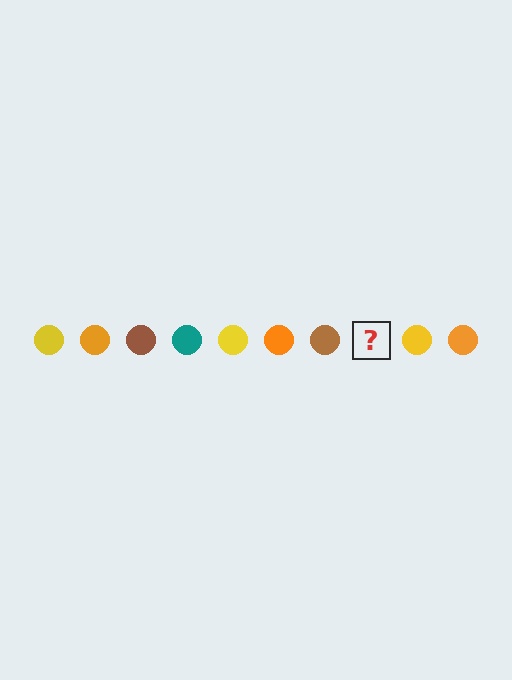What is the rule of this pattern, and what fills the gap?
The rule is that the pattern cycles through yellow, orange, brown, teal circles. The gap should be filled with a teal circle.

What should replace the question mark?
The question mark should be replaced with a teal circle.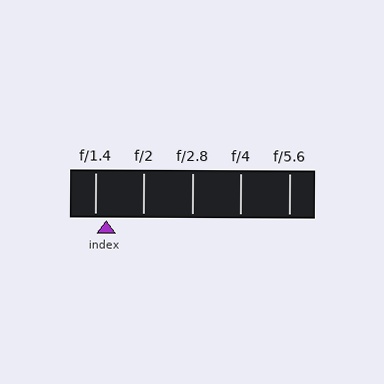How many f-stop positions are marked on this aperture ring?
There are 5 f-stop positions marked.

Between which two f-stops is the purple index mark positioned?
The index mark is between f/1.4 and f/2.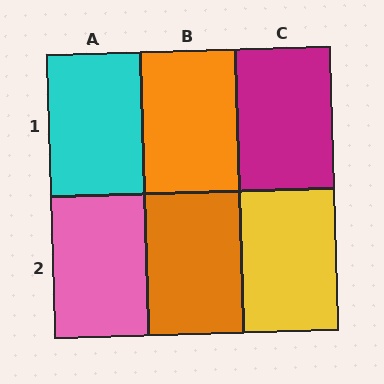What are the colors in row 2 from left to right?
Pink, orange, yellow.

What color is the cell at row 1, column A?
Cyan.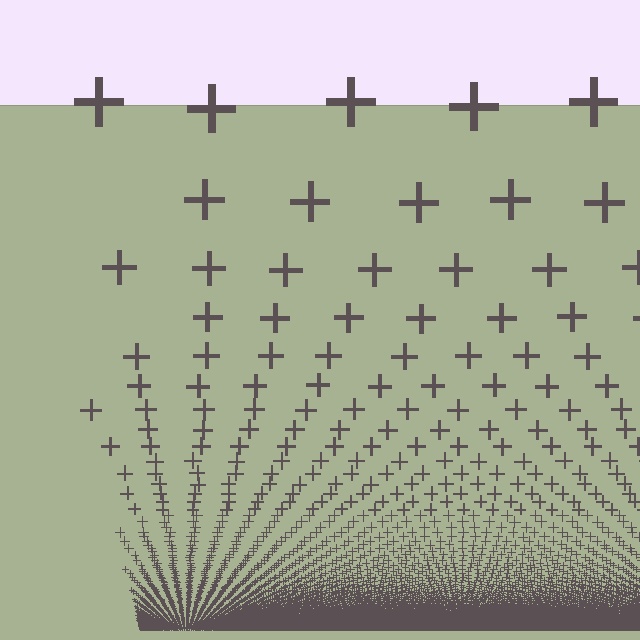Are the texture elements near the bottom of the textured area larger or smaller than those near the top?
Smaller. The gradient is inverted — elements near the bottom are smaller and denser.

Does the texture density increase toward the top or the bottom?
Density increases toward the bottom.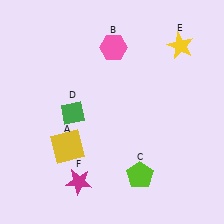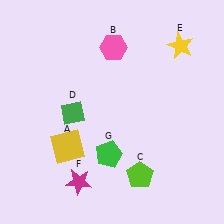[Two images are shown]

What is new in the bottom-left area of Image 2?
A green pentagon (G) was added in the bottom-left area of Image 2.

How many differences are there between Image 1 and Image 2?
There is 1 difference between the two images.